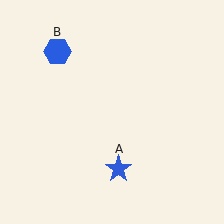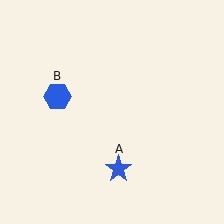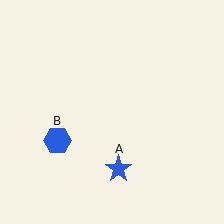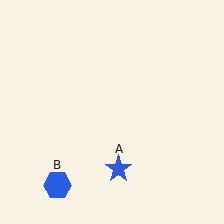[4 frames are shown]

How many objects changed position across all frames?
1 object changed position: blue hexagon (object B).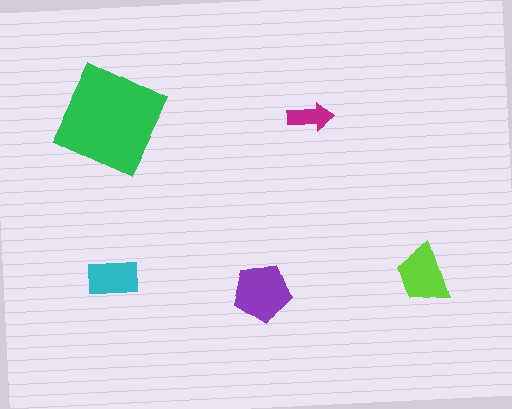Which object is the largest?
The green square.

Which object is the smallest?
The magenta arrow.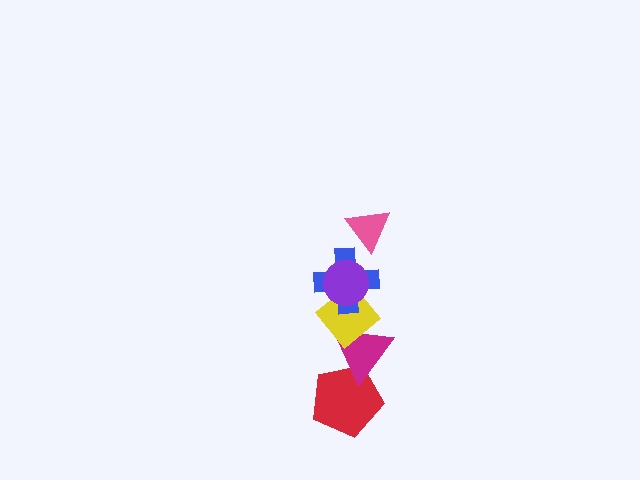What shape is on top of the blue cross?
The purple circle is on top of the blue cross.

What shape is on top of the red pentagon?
The magenta triangle is on top of the red pentagon.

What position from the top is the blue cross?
The blue cross is 3rd from the top.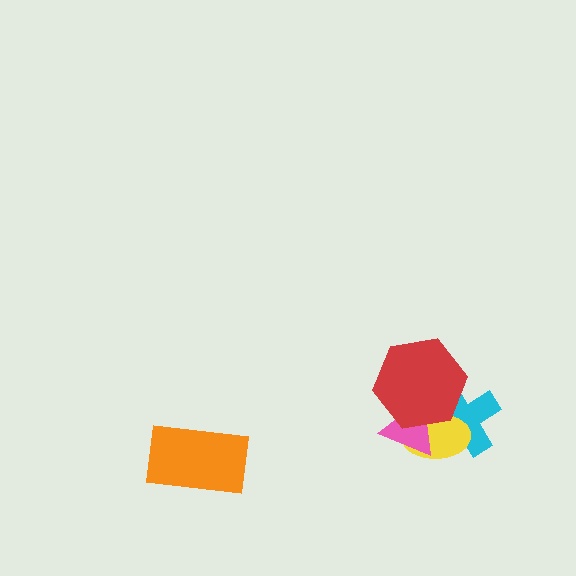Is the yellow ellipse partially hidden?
Yes, it is partially covered by another shape.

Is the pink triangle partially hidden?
Yes, it is partially covered by another shape.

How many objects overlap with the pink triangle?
3 objects overlap with the pink triangle.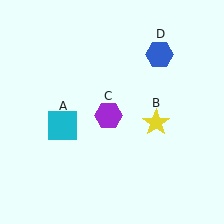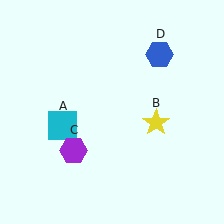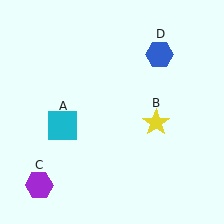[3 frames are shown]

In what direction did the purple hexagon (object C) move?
The purple hexagon (object C) moved down and to the left.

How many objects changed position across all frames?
1 object changed position: purple hexagon (object C).